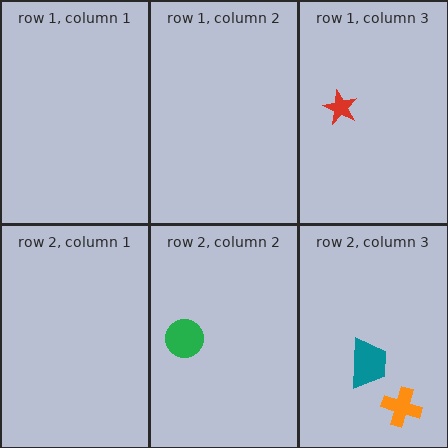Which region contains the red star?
The row 1, column 3 region.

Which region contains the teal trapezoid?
The row 2, column 3 region.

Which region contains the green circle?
The row 2, column 2 region.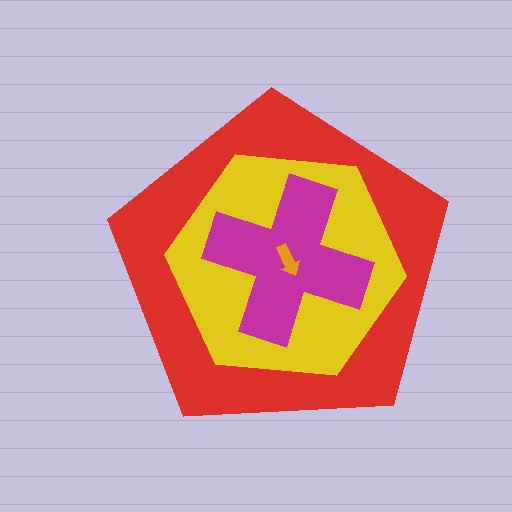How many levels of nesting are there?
4.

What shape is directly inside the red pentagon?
The yellow hexagon.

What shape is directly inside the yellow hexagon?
The magenta cross.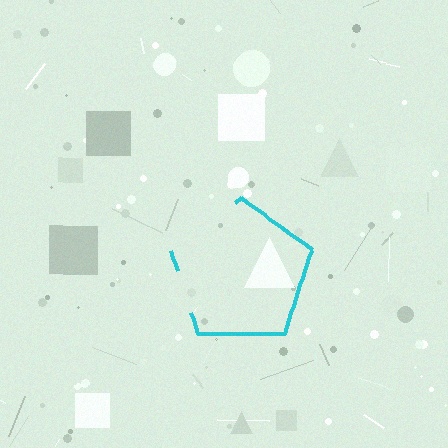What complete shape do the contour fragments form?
The contour fragments form a pentagon.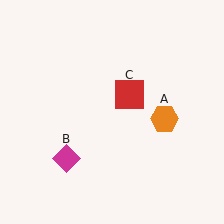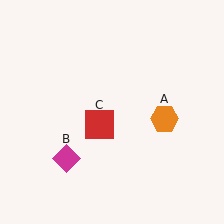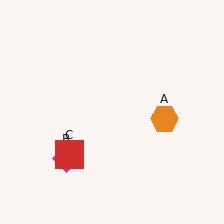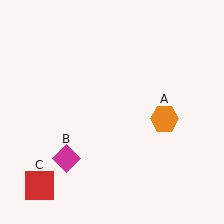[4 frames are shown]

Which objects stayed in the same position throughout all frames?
Orange hexagon (object A) and magenta diamond (object B) remained stationary.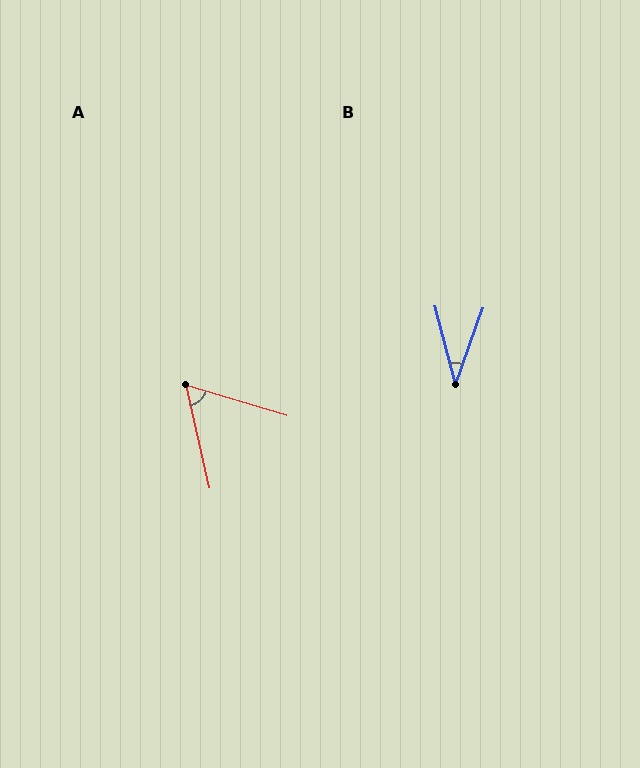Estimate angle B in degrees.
Approximately 34 degrees.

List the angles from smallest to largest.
B (34°), A (61°).